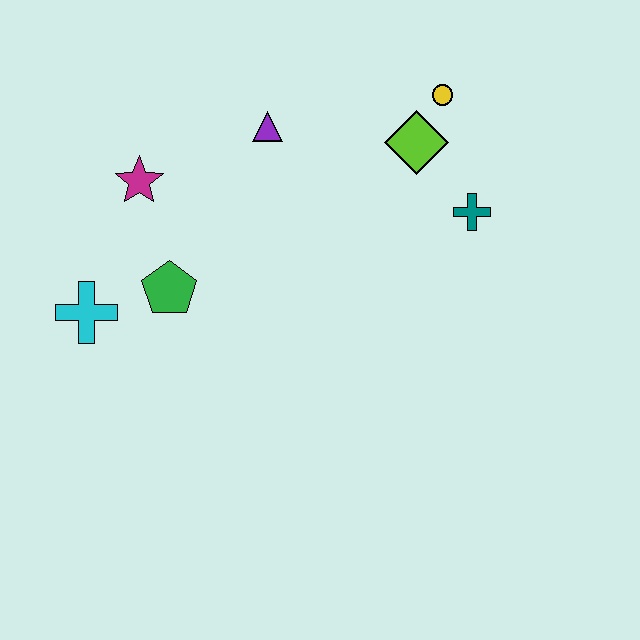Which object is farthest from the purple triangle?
The cyan cross is farthest from the purple triangle.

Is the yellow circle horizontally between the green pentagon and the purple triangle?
No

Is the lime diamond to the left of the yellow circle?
Yes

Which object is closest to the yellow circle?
The lime diamond is closest to the yellow circle.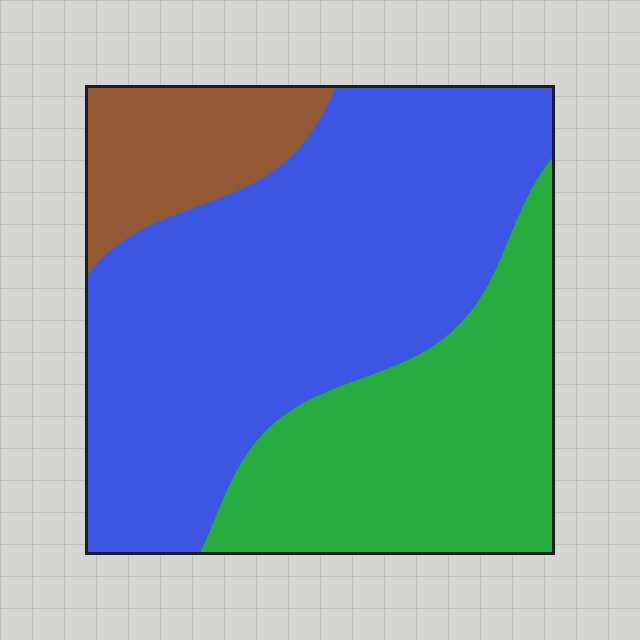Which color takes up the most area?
Blue, at roughly 55%.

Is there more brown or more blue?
Blue.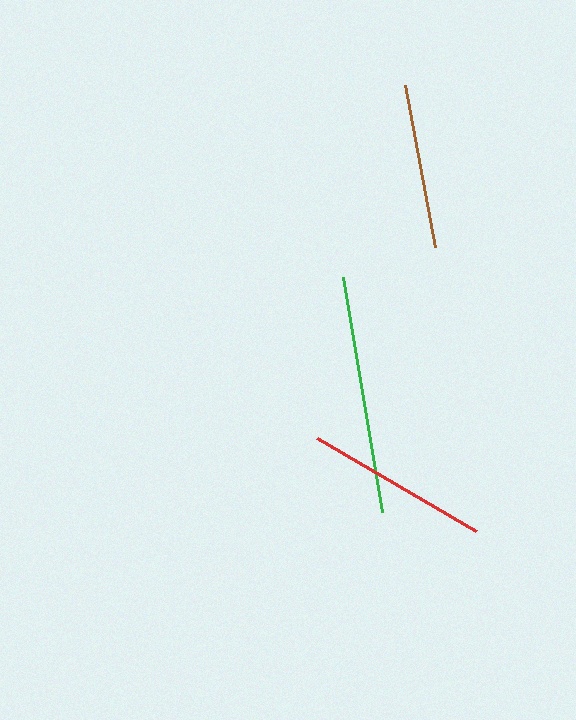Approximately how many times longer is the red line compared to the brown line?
The red line is approximately 1.1 times the length of the brown line.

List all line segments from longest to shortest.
From longest to shortest: green, red, brown.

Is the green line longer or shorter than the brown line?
The green line is longer than the brown line.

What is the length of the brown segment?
The brown segment is approximately 165 pixels long.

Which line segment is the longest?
The green line is the longest at approximately 238 pixels.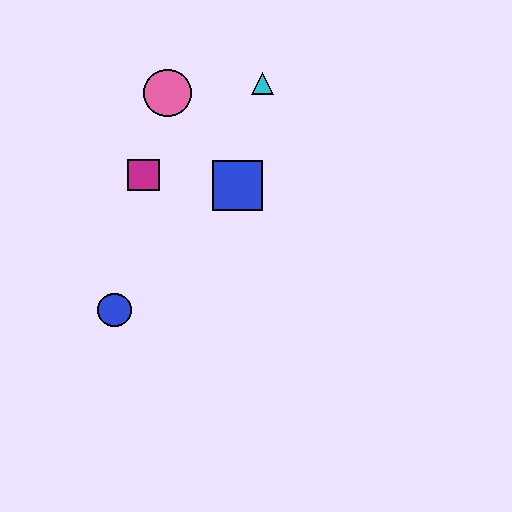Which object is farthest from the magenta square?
The cyan triangle is farthest from the magenta square.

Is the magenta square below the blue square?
No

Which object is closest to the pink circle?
The magenta square is closest to the pink circle.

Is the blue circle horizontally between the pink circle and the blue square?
No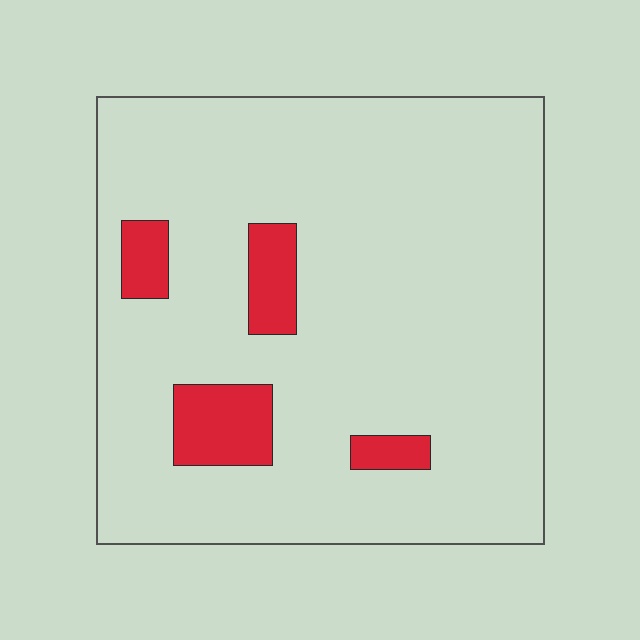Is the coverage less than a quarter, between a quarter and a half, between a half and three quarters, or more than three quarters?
Less than a quarter.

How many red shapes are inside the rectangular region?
4.